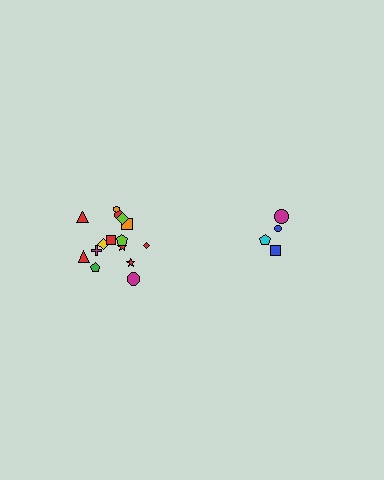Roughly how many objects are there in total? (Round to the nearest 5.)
Roughly 20 objects in total.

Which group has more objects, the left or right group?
The left group.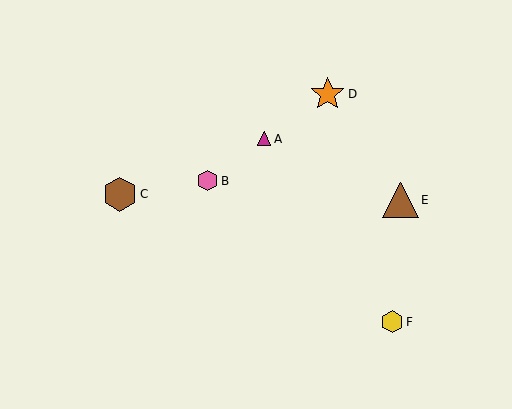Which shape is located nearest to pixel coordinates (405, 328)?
The yellow hexagon (labeled F) at (392, 322) is nearest to that location.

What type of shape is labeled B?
Shape B is a pink hexagon.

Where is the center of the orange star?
The center of the orange star is at (328, 94).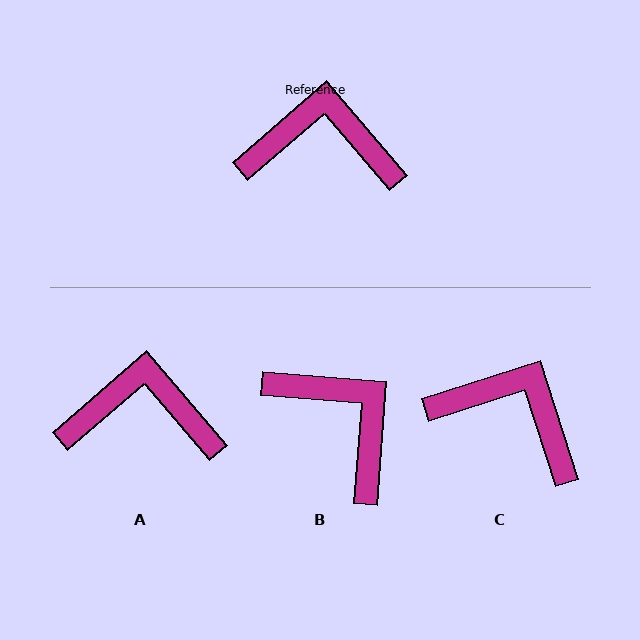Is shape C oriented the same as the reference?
No, it is off by about 23 degrees.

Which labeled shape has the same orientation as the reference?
A.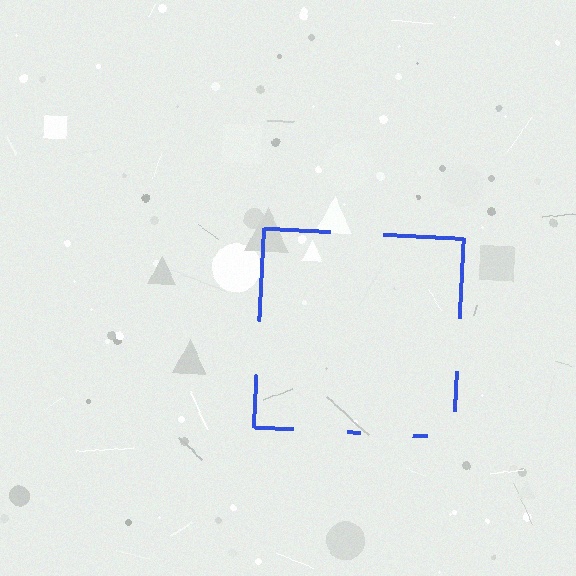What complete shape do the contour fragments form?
The contour fragments form a square.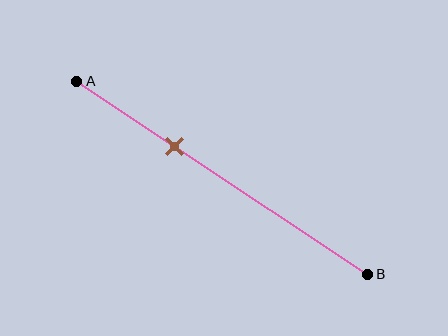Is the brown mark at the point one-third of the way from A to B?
Yes, the mark is approximately at the one-third point.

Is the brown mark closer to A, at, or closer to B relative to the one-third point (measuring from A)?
The brown mark is approximately at the one-third point of segment AB.